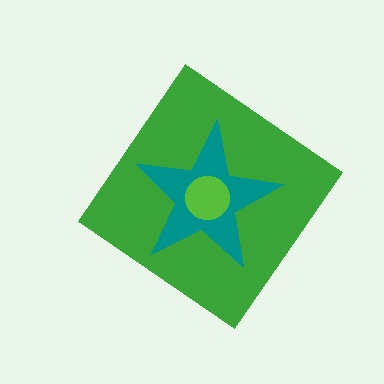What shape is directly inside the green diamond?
The teal star.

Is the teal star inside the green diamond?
Yes.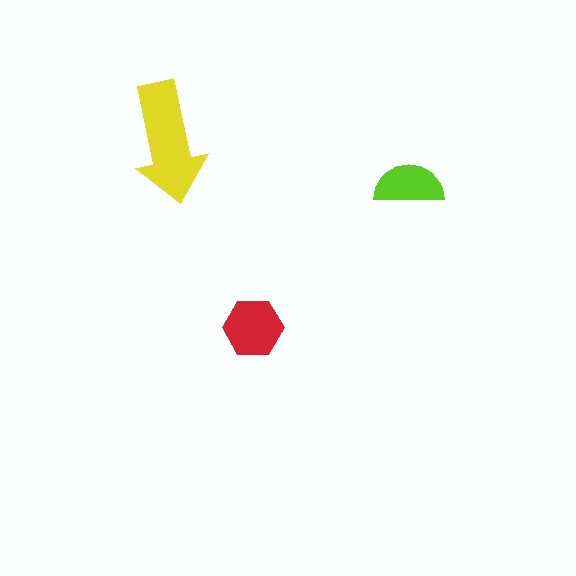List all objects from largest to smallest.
The yellow arrow, the red hexagon, the lime semicircle.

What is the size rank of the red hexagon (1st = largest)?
2nd.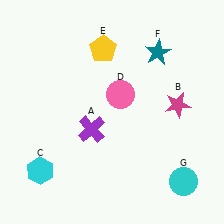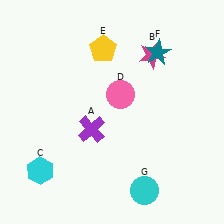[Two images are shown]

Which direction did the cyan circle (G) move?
The cyan circle (G) moved left.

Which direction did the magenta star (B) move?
The magenta star (B) moved up.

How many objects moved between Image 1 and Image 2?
2 objects moved between the two images.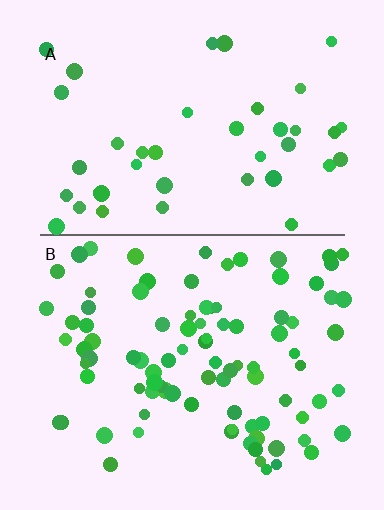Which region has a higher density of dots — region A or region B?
B (the bottom).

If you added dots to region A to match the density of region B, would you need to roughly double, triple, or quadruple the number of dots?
Approximately double.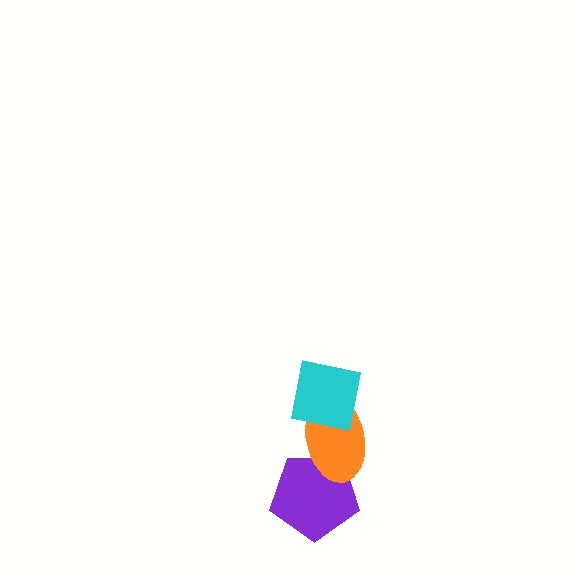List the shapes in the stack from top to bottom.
From top to bottom: the cyan square, the orange ellipse, the purple pentagon.